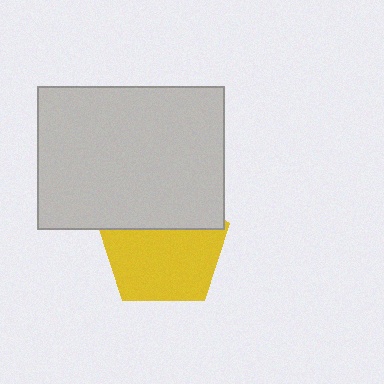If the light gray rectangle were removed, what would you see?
You would see the complete yellow pentagon.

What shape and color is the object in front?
The object in front is a light gray rectangle.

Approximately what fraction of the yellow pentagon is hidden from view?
Roughly 34% of the yellow pentagon is hidden behind the light gray rectangle.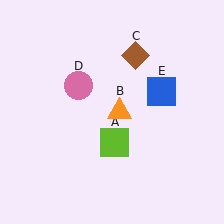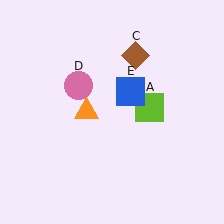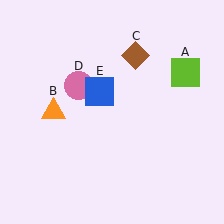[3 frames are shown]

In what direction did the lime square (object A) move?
The lime square (object A) moved up and to the right.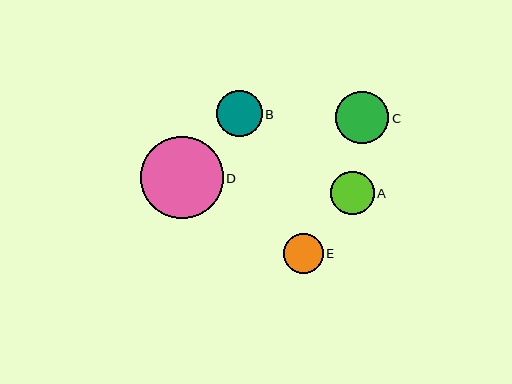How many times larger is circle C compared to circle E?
Circle C is approximately 1.3 times the size of circle E.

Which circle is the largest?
Circle D is the largest with a size of approximately 82 pixels.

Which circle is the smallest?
Circle E is the smallest with a size of approximately 40 pixels.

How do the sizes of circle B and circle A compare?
Circle B and circle A are approximately the same size.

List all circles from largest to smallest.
From largest to smallest: D, C, B, A, E.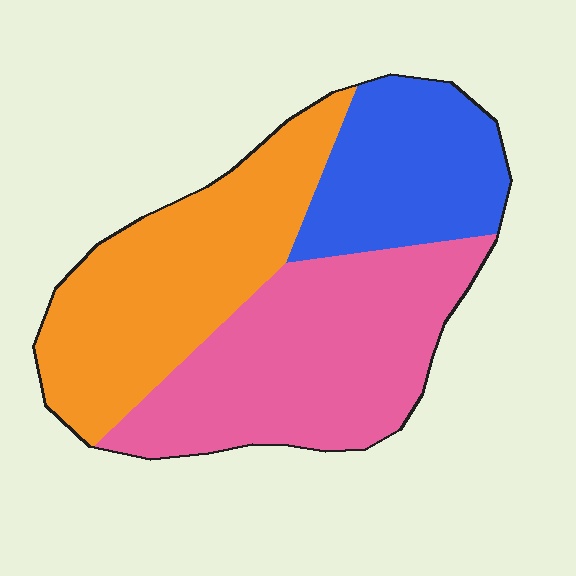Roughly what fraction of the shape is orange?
Orange takes up between a quarter and a half of the shape.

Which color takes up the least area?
Blue, at roughly 25%.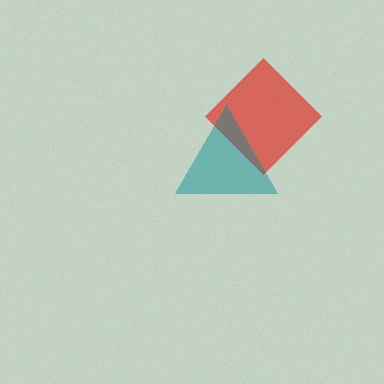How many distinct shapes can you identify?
There are 2 distinct shapes: a red diamond, a teal triangle.